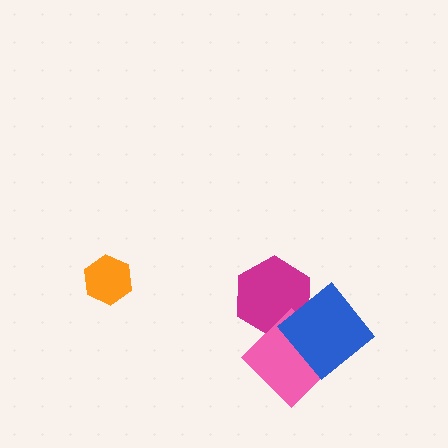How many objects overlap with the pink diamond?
2 objects overlap with the pink diamond.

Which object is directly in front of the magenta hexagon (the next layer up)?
The pink diamond is directly in front of the magenta hexagon.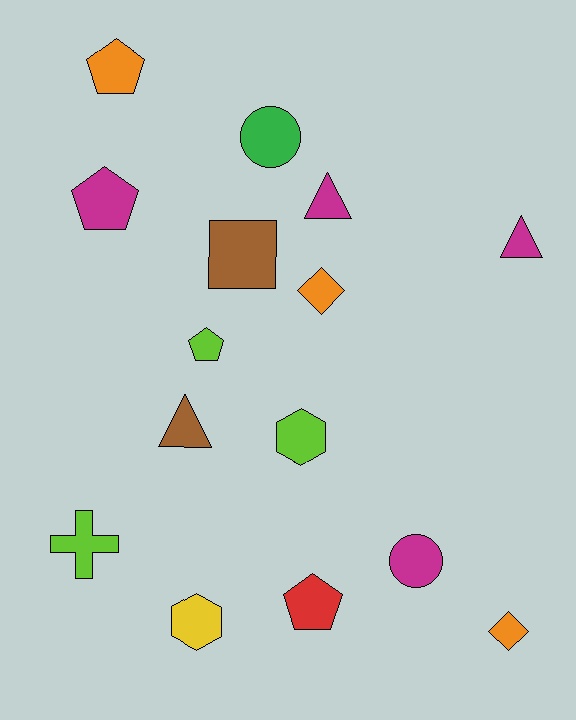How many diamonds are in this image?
There are 2 diamonds.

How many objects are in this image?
There are 15 objects.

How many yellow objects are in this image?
There is 1 yellow object.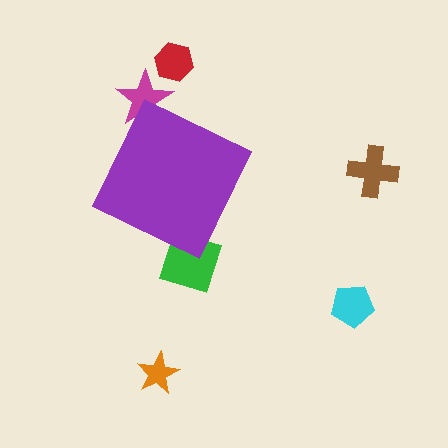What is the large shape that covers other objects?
A purple diamond.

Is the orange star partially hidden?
No, the orange star is fully visible.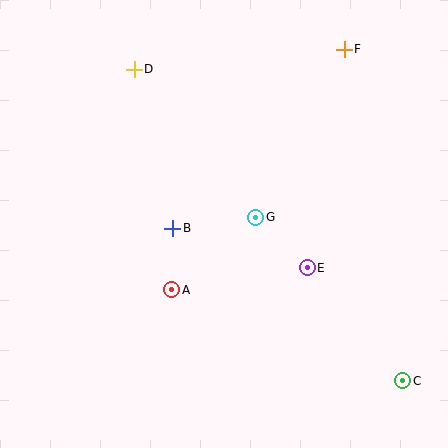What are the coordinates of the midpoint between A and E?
The midpoint between A and E is at (240, 279).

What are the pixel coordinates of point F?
Point F is at (344, 49).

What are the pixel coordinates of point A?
Point A is at (172, 290).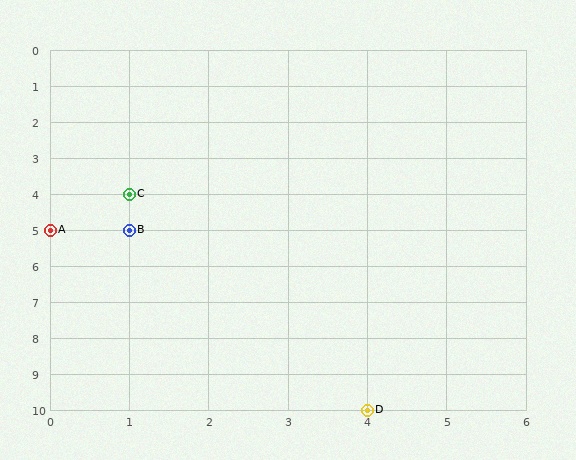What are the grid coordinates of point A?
Point A is at grid coordinates (0, 5).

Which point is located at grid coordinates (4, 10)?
Point D is at (4, 10).